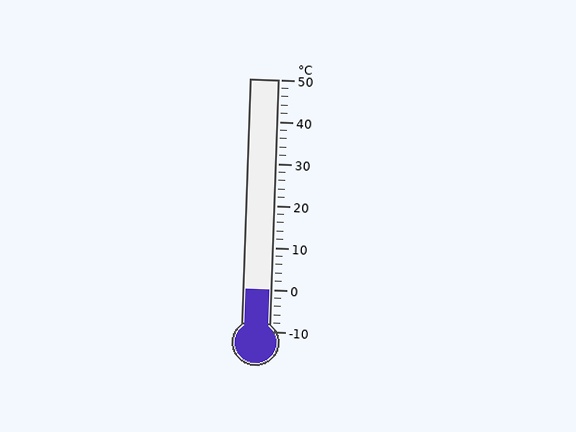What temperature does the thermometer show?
The thermometer shows approximately 0°C.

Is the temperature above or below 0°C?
The temperature is at 0°C.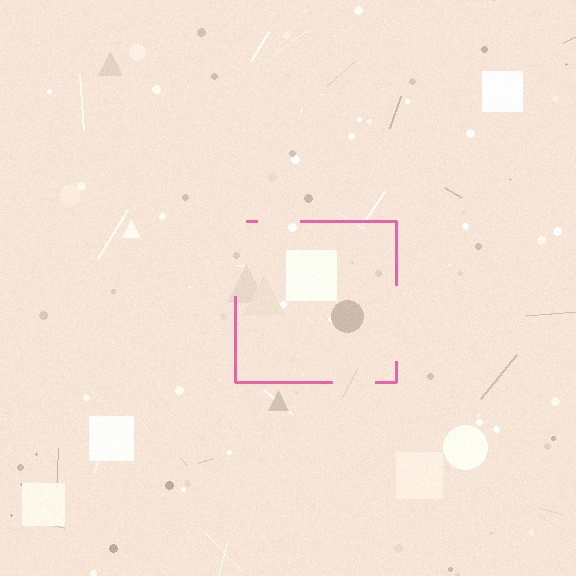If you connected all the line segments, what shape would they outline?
They would outline a square.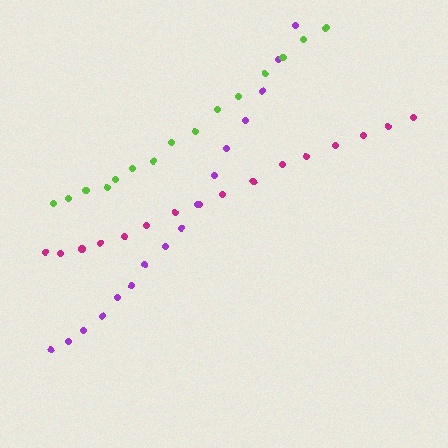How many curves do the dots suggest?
There are 3 distinct paths.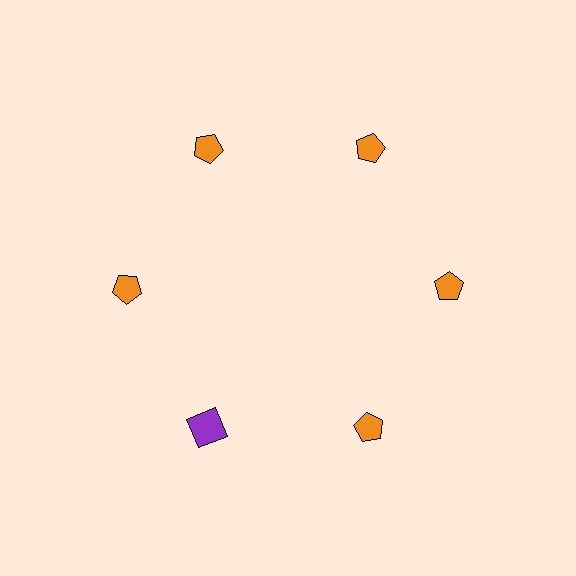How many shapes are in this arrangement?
There are 6 shapes arranged in a ring pattern.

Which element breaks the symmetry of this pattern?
The purple square at roughly the 7 o'clock position breaks the symmetry. All other shapes are orange pentagons.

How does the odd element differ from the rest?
It differs in both color (purple instead of orange) and shape (square instead of pentagon).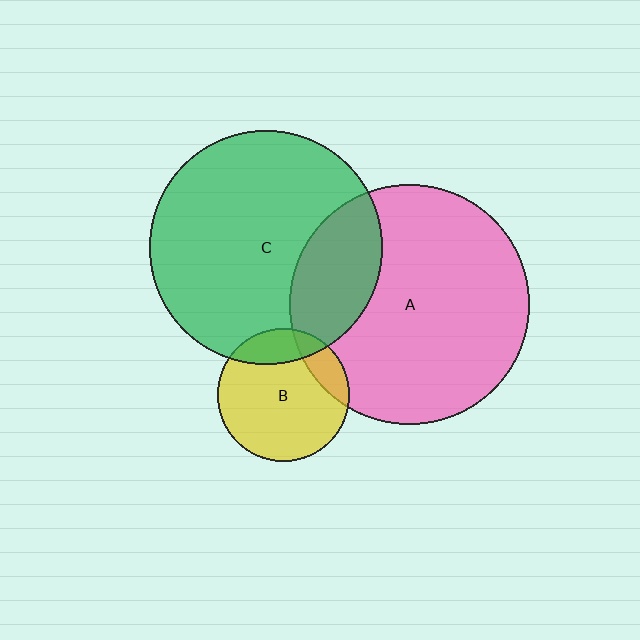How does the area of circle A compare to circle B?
Approximately 3.3 times.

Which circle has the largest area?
Circle A (pink).